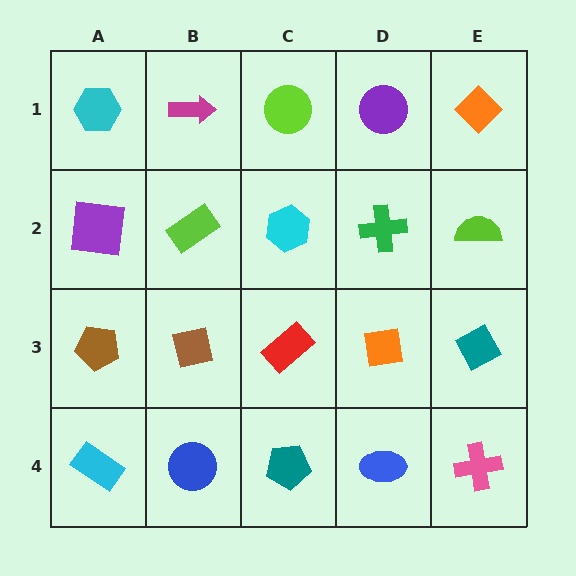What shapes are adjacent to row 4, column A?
A brown pentagon (row 3, column A), a blue circle (row 4, column B).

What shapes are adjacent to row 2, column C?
A lime circle (row 1, column C), a red rectangle (row 3, column C), a lime rectangle (row 2, column B), a green cross (row 2, column D).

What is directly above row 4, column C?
A red rectangle.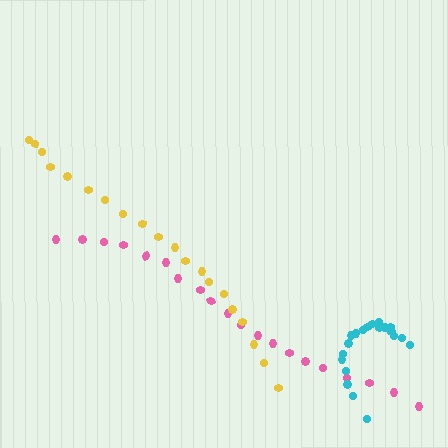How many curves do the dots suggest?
There are 3 distinct paths.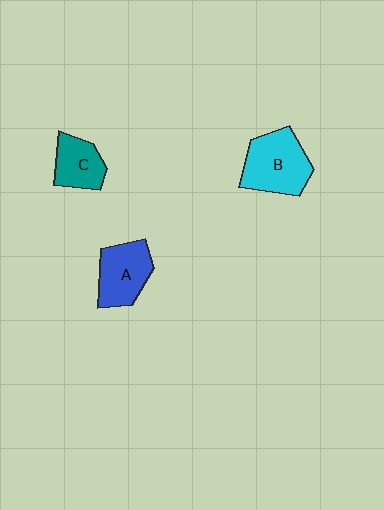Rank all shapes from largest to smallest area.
From largest to smallest: B (cyan), A (blue), C (teal).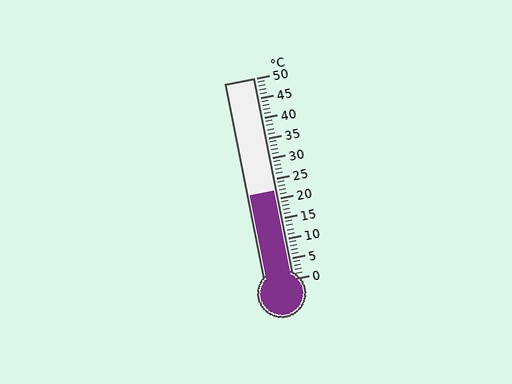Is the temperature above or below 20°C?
The temperature is above 20°C.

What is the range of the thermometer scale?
The thermometer scale ranges from 0°C to 50°C.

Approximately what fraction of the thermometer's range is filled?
The thermometer is filled to approximately 45% of its range.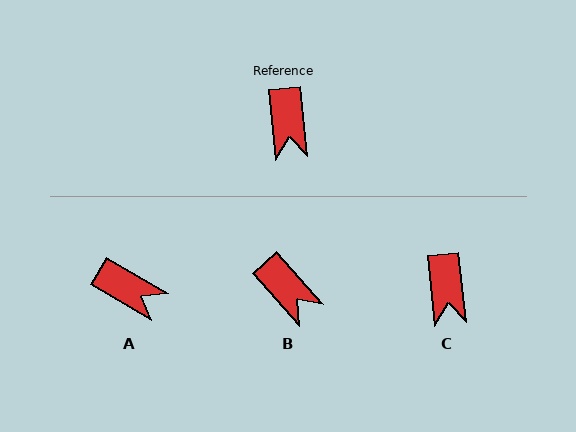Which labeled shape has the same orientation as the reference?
C.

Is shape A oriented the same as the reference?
No, it is off by about 53 degrees.